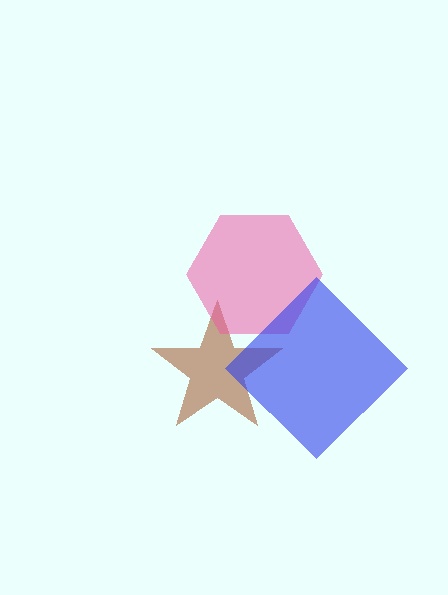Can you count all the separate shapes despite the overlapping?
Yes, there are 3 separate shapes.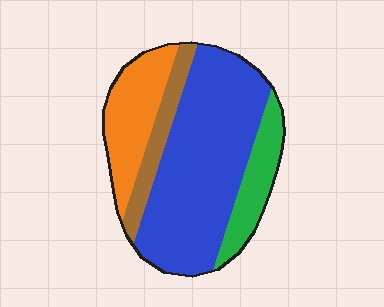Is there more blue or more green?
Blue.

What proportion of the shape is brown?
Brown takes up about one tenth (1/10) of the shape.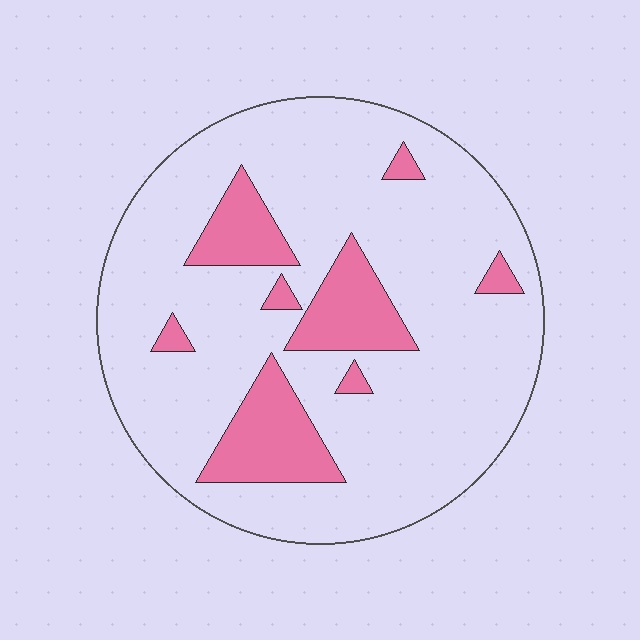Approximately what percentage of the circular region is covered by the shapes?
Approximately 20%.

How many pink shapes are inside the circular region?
8.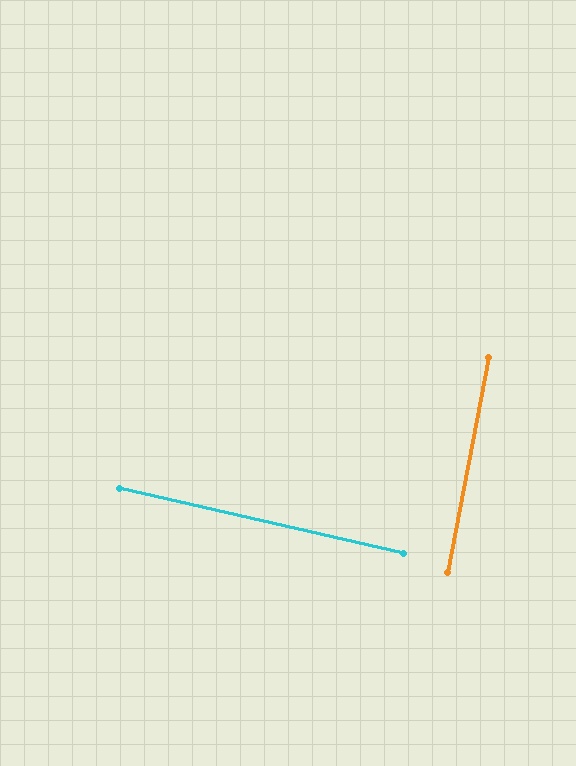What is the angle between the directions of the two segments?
Approximately 88 degrees.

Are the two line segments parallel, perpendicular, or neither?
Perpendicular — they meet at approximately 88°.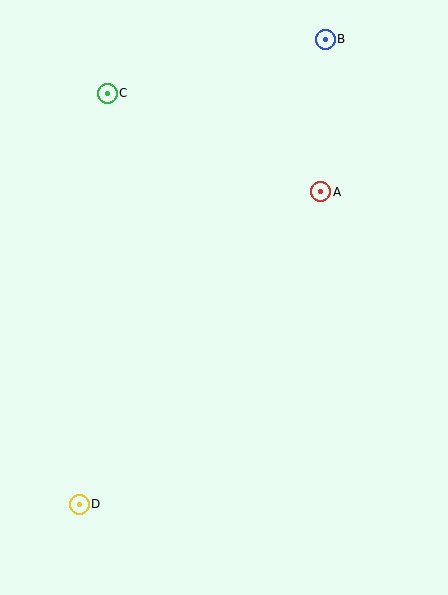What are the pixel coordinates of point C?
Point C is at (108, 93).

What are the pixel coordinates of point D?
Point D is at (79, 505).